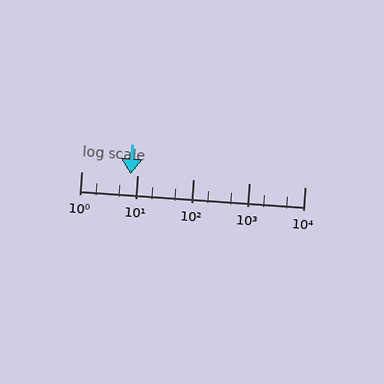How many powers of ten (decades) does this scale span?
The scale spans 4 decades, from 1 to 10000.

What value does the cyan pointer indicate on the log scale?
The pointer indicates approximately 7.7.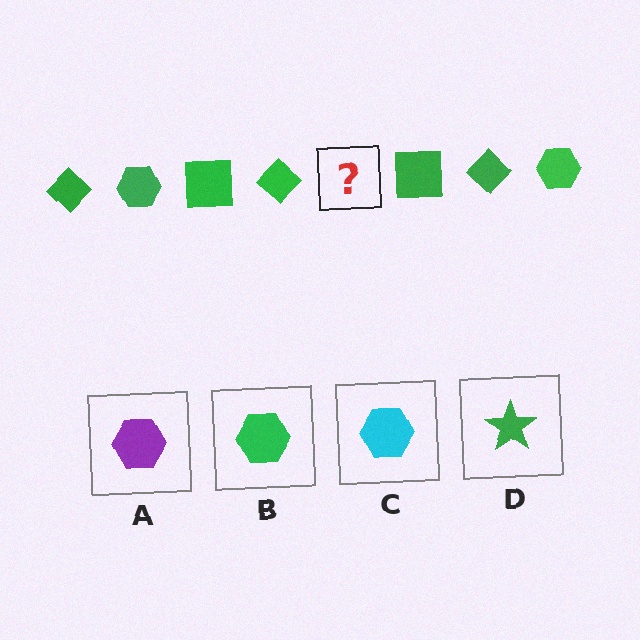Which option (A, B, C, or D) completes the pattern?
B.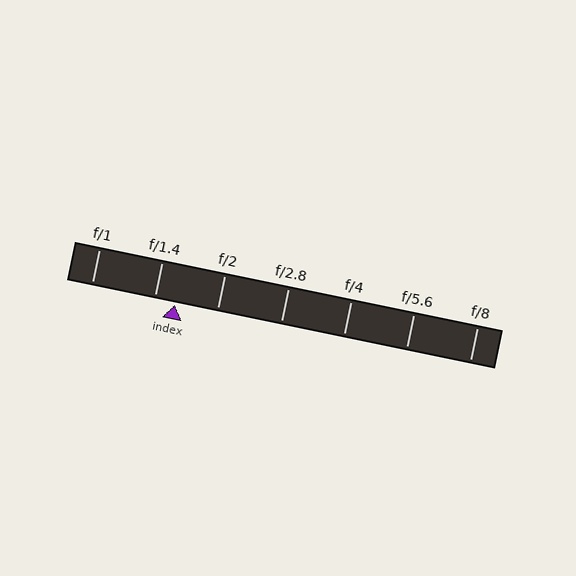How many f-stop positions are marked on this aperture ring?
There are 7 f-stop positions marked.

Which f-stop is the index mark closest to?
The index mark is closest to f/1.4.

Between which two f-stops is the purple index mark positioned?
The index mark is between f/1.4 and f/2.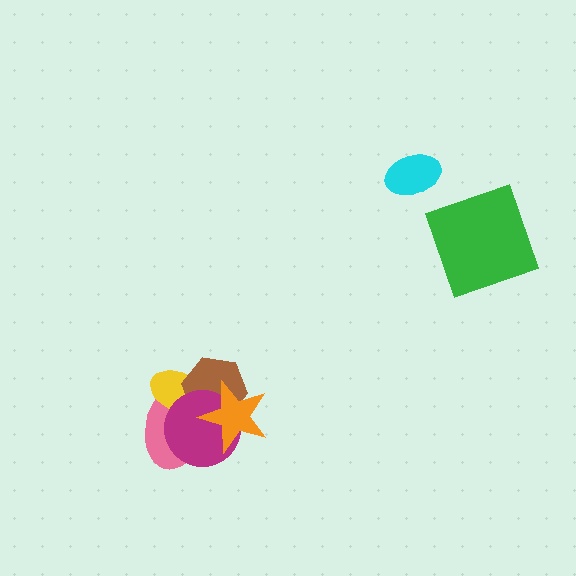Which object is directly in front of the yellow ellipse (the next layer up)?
The brown hexagon is directly in front of the yellow ellipse.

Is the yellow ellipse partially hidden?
Yes, it is partially covered by another shape.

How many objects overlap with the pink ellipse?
4 objects overlap with the pink ellipse.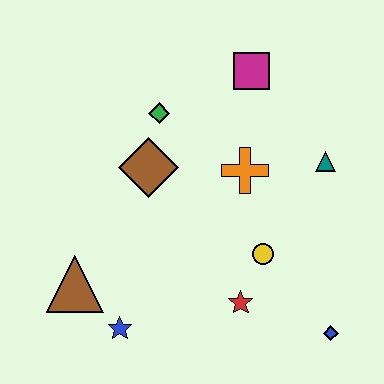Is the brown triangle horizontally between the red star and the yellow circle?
No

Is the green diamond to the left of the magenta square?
Yes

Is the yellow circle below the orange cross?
Yes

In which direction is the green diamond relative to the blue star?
The green diamond is above the blue star.